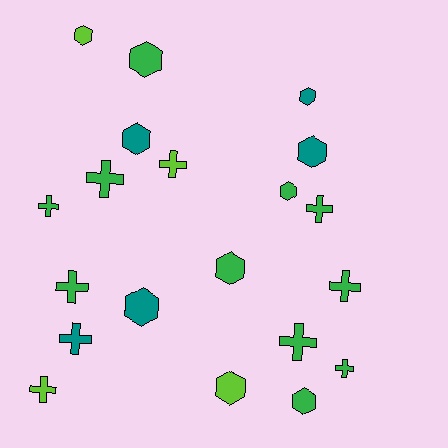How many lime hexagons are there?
There are 2 lime hexagons.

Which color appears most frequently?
Green, with 11 objects.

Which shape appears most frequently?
Cross, with 10 objects.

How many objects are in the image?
There are 20 objects.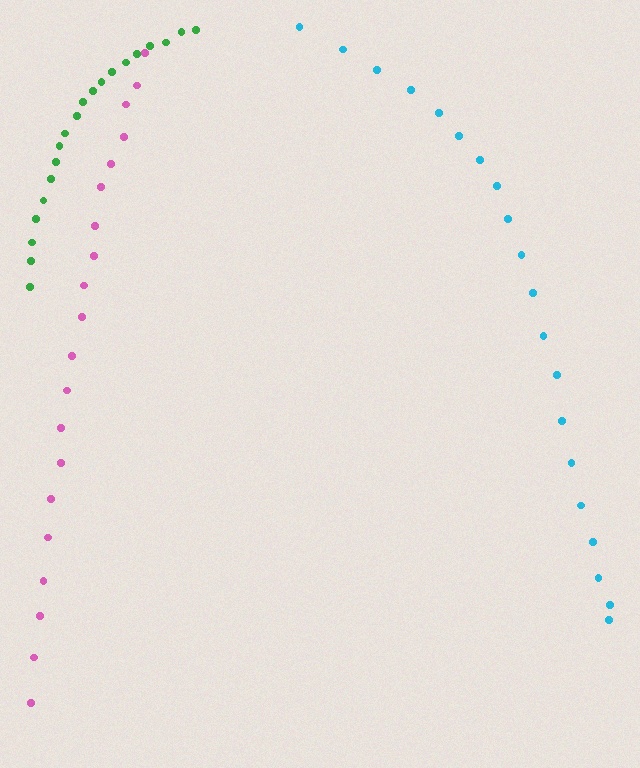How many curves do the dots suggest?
There are 3 distinct paths.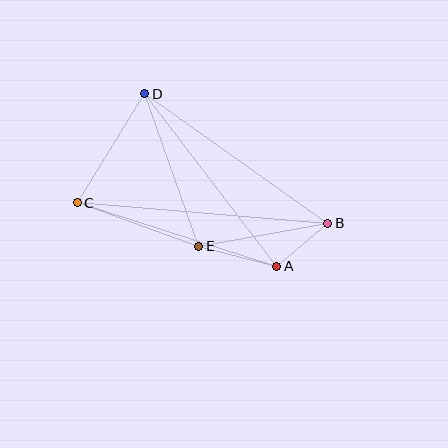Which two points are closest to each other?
Points A and B are closest to each other.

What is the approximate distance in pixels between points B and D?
The distance between B and D is approximately 225 pixels.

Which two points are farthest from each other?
Points B and C are farthest from each other.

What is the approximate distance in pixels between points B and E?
The distance between B and E is approximately 131 pixels.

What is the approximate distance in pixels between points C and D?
The distance between C and D is approximately 129 pixels.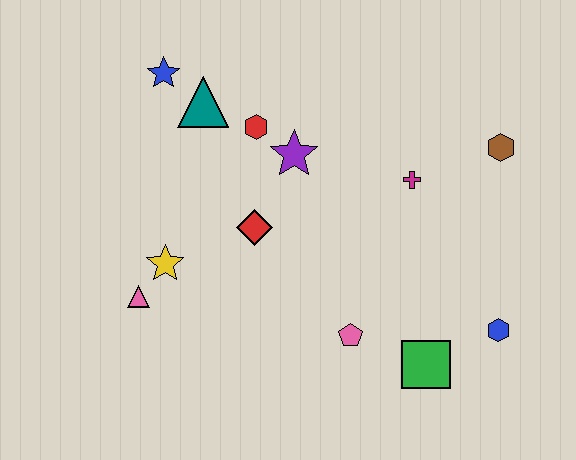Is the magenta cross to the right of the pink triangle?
Yes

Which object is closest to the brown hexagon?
The magenta cross is closest to the brown hexagon.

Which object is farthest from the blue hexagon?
The blue star is farthest from the blue hexagon.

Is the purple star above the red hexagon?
No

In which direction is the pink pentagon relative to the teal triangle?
The pink pentagon is below the teal triangle.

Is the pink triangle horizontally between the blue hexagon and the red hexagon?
No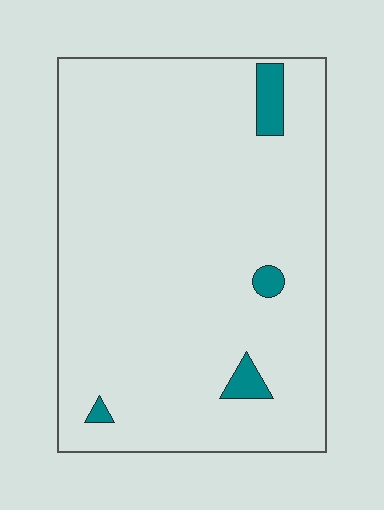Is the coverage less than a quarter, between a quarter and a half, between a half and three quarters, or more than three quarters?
Less than a quarter.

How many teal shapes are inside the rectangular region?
4.